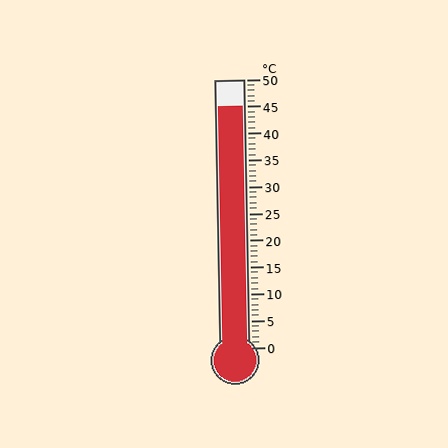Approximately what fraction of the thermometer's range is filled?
The thermometer is filled to approximately 90% of its range.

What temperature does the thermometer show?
The thermometer shows approximately 45°C.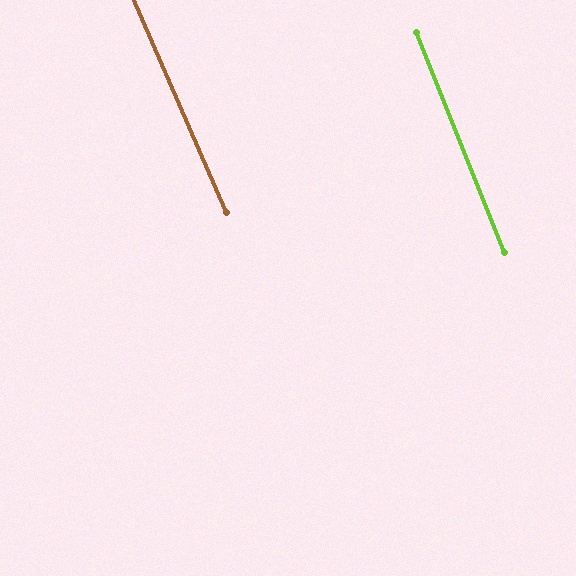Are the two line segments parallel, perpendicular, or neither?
Parallel — their directions differ by only 1.6°.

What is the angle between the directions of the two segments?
Approximately 2 degrees.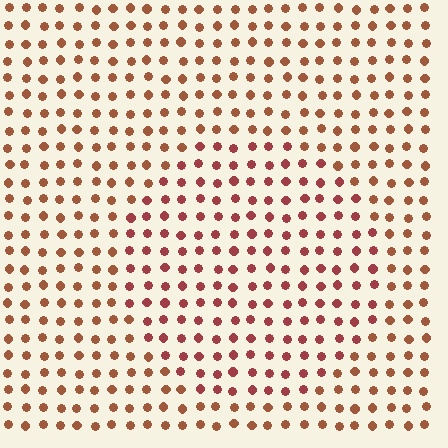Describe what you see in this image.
The image is filled with small brown elements in a uniform arrangement. A circle-shaped region is visible where the elements are tinted to a slightly different hue, forming a subtle color boundary.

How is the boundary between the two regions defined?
The boundary is defined purely by a slight shift in hue (about 23 degrees). Spacing, size, and orientation are identical on both sides.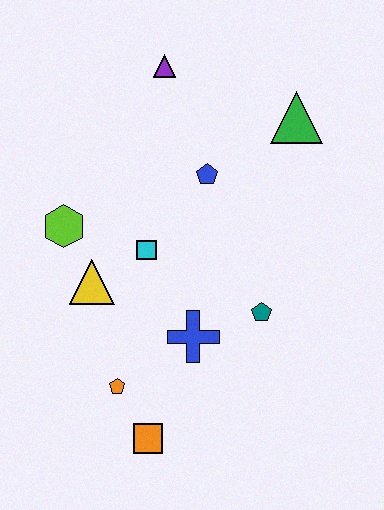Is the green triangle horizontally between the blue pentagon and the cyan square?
No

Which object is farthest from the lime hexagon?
The green triangle is farthest from the lime hexagon.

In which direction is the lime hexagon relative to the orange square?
The lime hexagon is above the orange square.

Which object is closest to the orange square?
The orange pentagon is closest to the orange square.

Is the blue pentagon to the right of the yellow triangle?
Yes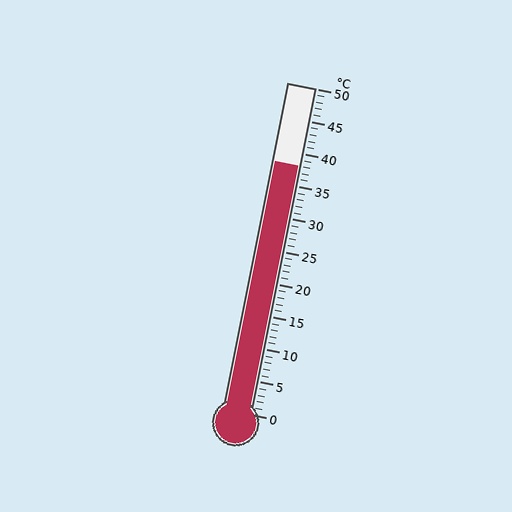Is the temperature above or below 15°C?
The temperature is above 15°C.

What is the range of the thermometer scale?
The thermometer scale ranges from 0°C to 50°C.